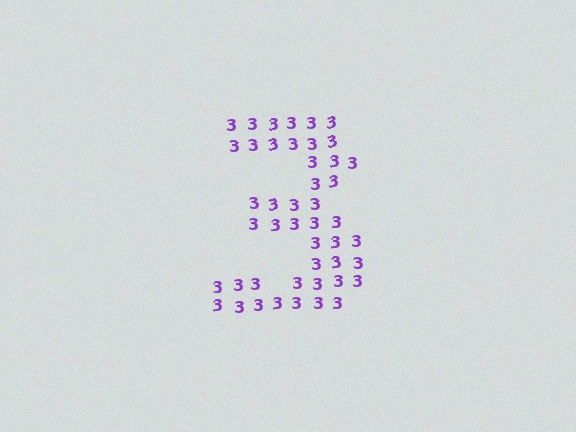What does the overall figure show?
The overall figure shows the digit 3.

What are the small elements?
The small elements are digit 3's.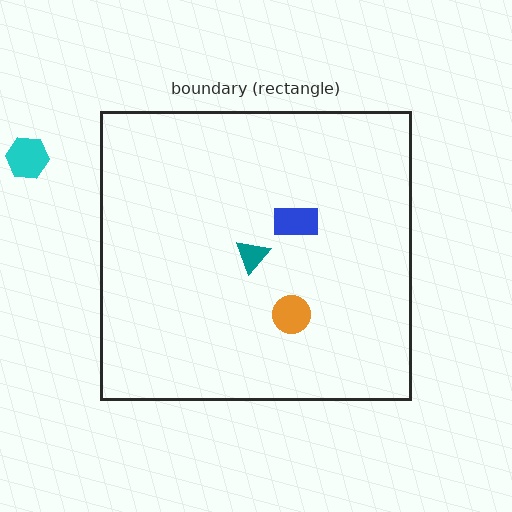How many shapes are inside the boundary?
3 inside, 1 outside.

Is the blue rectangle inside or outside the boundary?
Inside.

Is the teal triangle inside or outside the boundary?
Inside.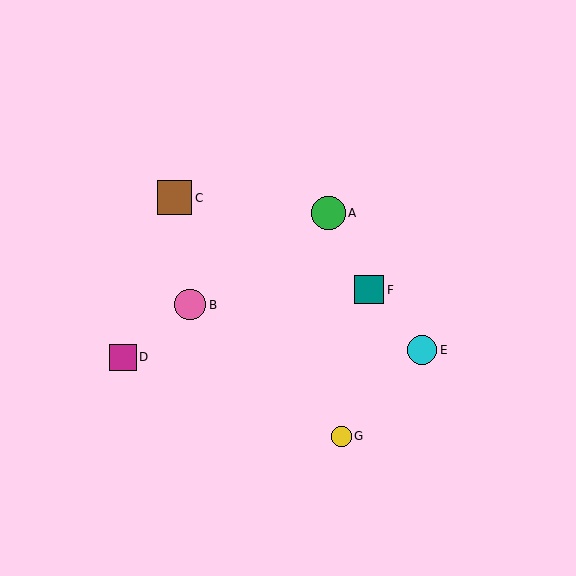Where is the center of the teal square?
The center of the teal square is at (369, 290).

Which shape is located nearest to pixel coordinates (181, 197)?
The brown square (labeled C) at (175, 198) is nearest to that location.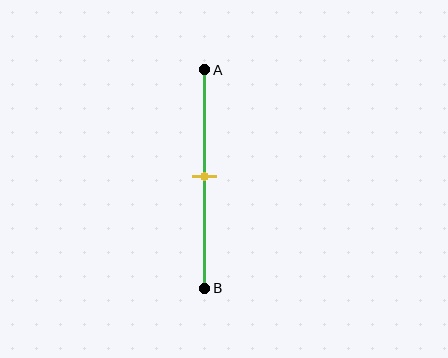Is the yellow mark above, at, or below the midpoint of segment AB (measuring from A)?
The yellow mark is approximately at the midpoint of segment AB.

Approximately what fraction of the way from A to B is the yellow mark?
The yellow mark is approximately 50% of the way from A to B.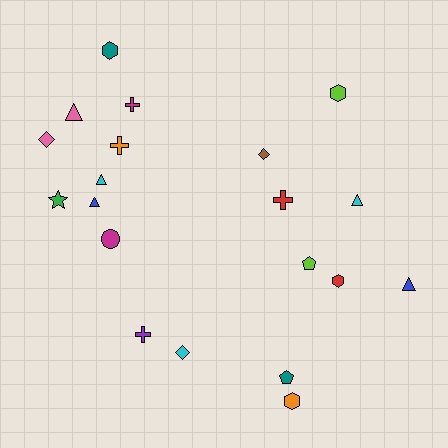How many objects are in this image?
There are 20 objects.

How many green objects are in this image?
There is 1 green object.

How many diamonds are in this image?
There are 3 diamonds.